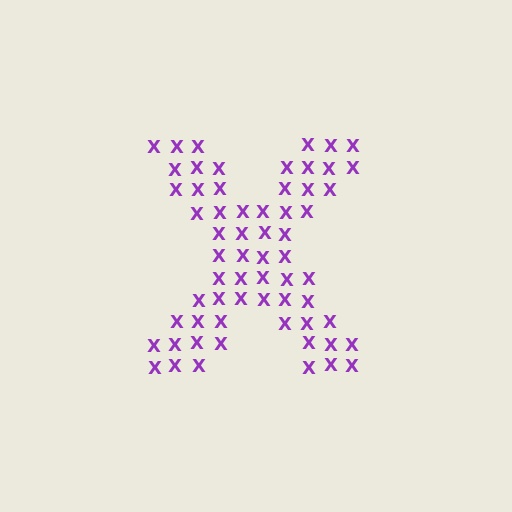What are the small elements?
The small elements are letter X's.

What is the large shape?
The large shape is the letter X.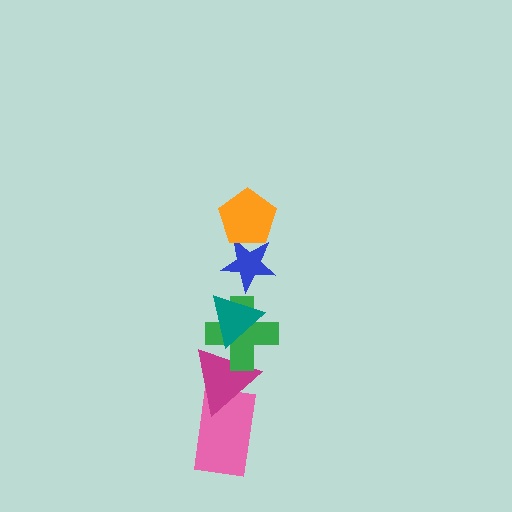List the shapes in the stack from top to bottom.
From top to bottom: the orange pentagon, the blue star, the teal triangle, the green cross, the magenta triangle, the pink rectangle.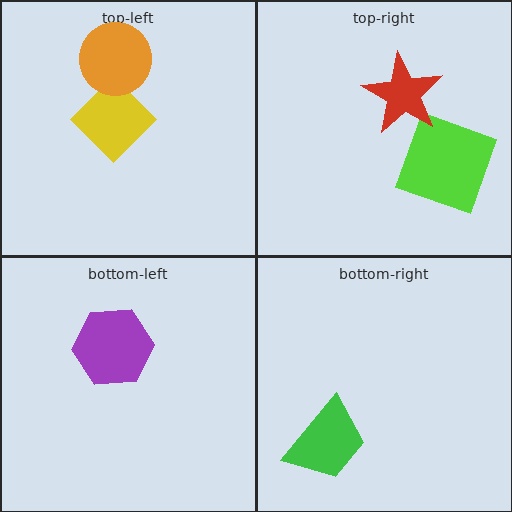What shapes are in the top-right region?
The lime square, the red star.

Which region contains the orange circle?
The top-left region.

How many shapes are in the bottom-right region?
1.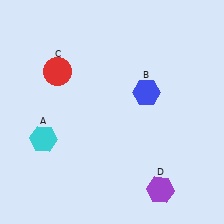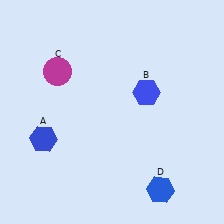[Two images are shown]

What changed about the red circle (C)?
In Image 1, C is red. In Image 2, it changed to magenta.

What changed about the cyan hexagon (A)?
In Image 1, A is cyan. In Image 2, it changed to blue.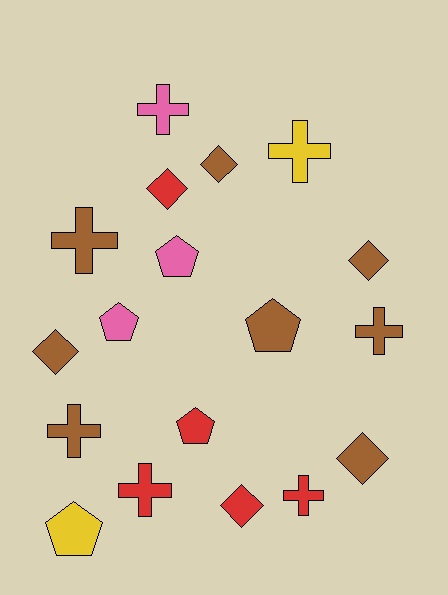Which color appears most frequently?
Brown, with 8 objects.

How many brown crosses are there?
There are 3 brown crosses.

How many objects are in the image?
There are 18 objects.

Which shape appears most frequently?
Cross, with 7 objects.